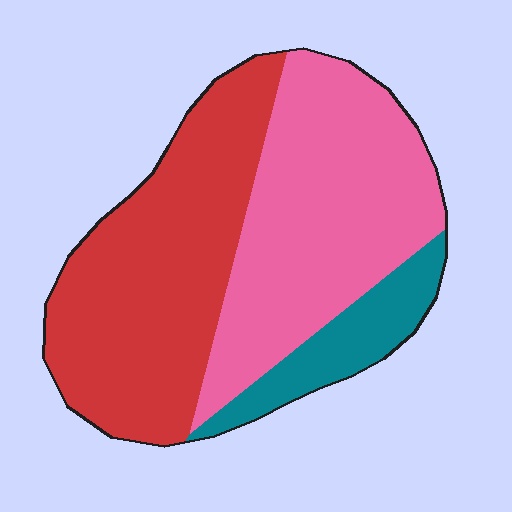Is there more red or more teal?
Red.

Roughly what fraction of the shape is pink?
Pink covers about 45% of the shape.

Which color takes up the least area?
Teal, at roughly 15%.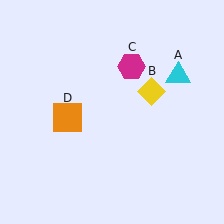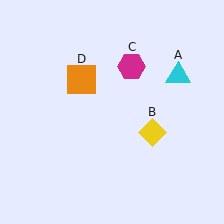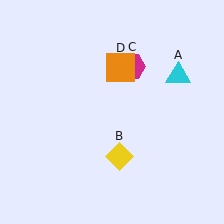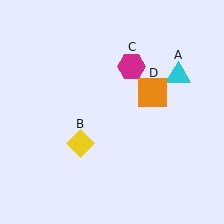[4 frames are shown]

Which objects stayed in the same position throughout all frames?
Cyan triangle (object A) and magenta hexagon (object C) remained stationary.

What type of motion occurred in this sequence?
The yellow diamond (object B), orange square (object D) rotated clockwise around the center of the scene.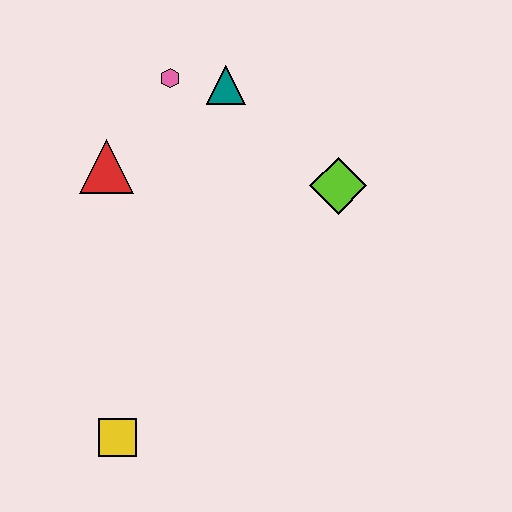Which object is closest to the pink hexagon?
The teal triangle is closest to the pink hexagon.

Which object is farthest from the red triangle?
The yellow square is farthest from the red triangle.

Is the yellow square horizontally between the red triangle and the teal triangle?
Yes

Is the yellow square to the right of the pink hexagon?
No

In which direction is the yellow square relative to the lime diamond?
The yellow square is below the lime diamond.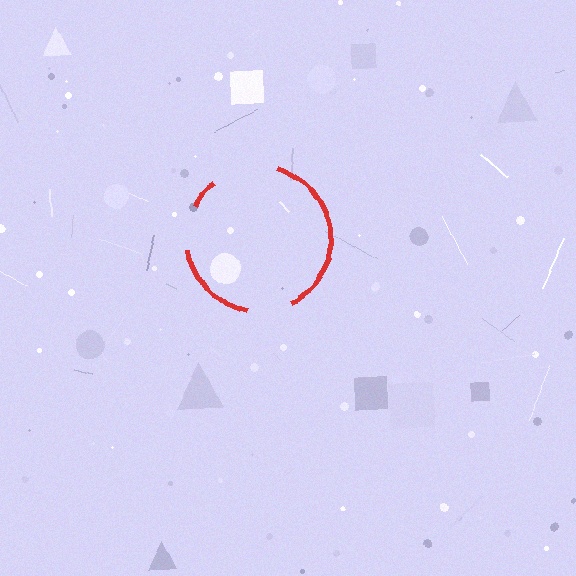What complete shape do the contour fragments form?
The contour fragments form a circle.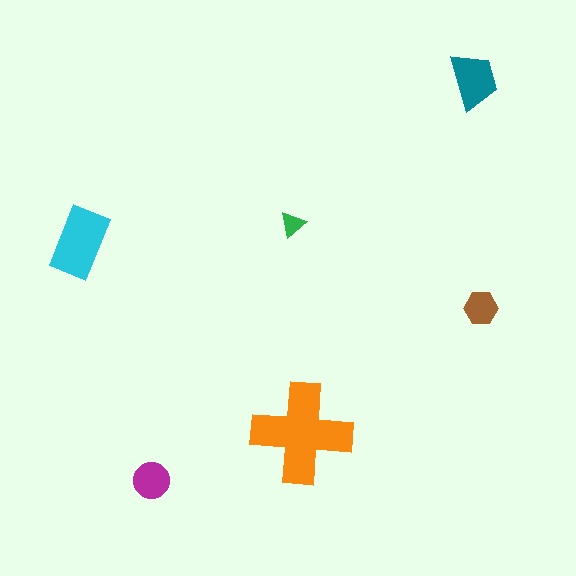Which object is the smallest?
The green triangle.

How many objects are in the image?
There are 6 objects in the image.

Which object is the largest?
The orange cross.